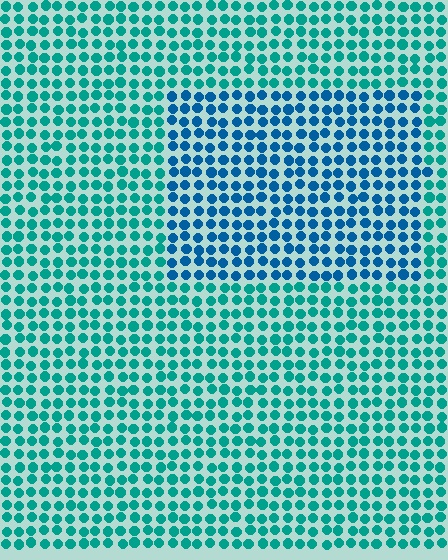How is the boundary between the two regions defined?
The boundary is defined purely by a slight shift in hue (about 32 degrees). Spacing, size, and orientation are identical on both sides.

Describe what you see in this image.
The image is filled with small teal elements in a uniform arrangement. A rectangle-shaped region is visible where the elements are tinted to a slightly different hue, forming a subtle color boundary.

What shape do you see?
I see a rectangle.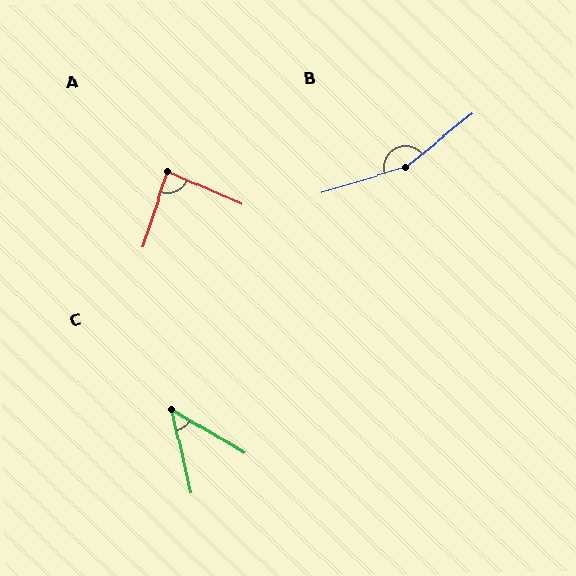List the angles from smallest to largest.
C (46°), A (85°), B (159°).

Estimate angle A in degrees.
Approximately 85 degrees.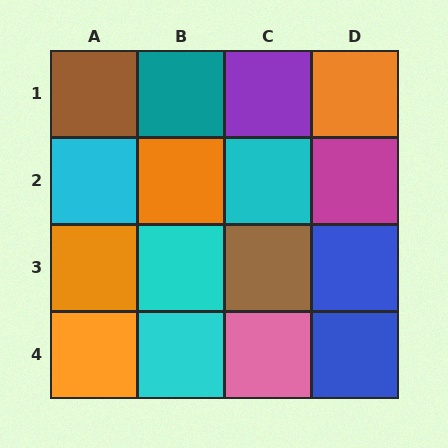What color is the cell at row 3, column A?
Orange.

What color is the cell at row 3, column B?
Cyan.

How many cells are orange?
4 cells are orange.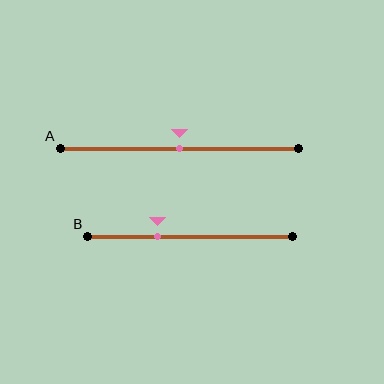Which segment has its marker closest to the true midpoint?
Segment A has its marker closest to the true midpoint.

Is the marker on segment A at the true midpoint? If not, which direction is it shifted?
Yes, the marker on segment A is at the true midpoint.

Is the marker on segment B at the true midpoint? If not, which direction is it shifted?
No, the marker on segment B is shifted to the left by about 16% of the segment length.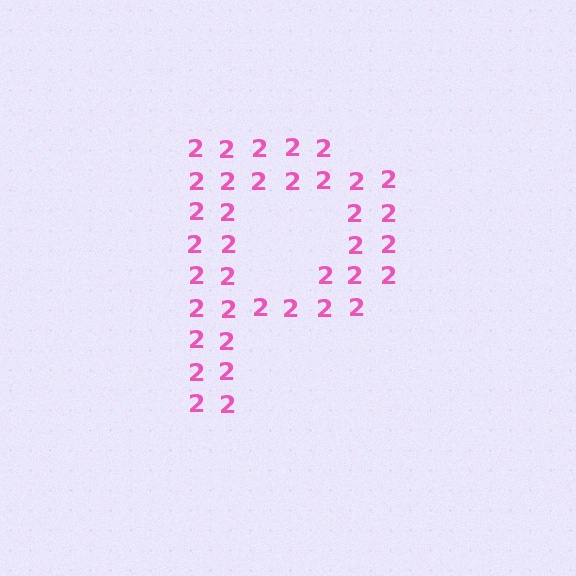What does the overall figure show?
The overall figure shows the letter P.